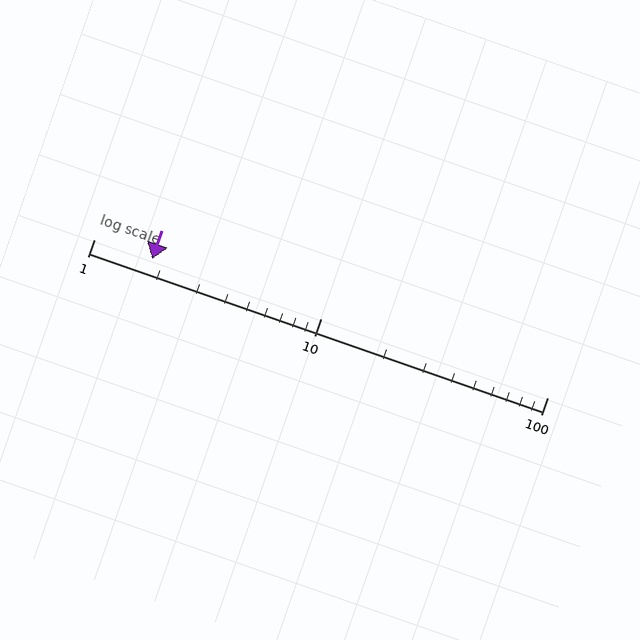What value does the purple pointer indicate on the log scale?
The pointer indicates approximately 1.8.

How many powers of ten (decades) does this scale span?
The scale spans 2 decades, from 1 to 100.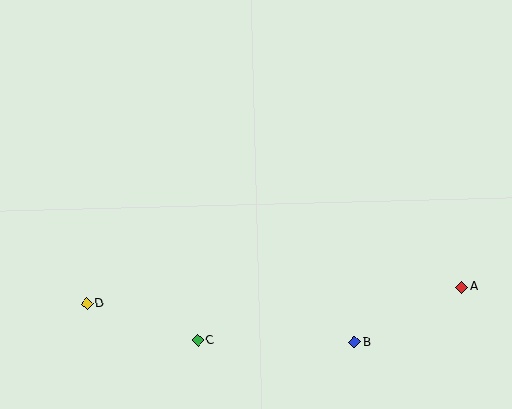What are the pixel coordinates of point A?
Point A is at (462, 287).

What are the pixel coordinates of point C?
Point C is at (198, 340).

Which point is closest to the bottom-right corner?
Point A is closest to the bottom-right corner.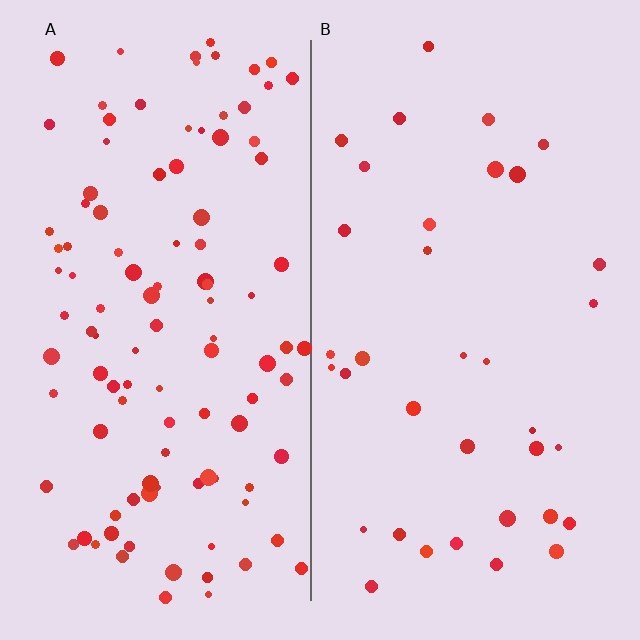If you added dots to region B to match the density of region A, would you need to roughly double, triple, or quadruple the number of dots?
Approximately triple.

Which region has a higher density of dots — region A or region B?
A (the left).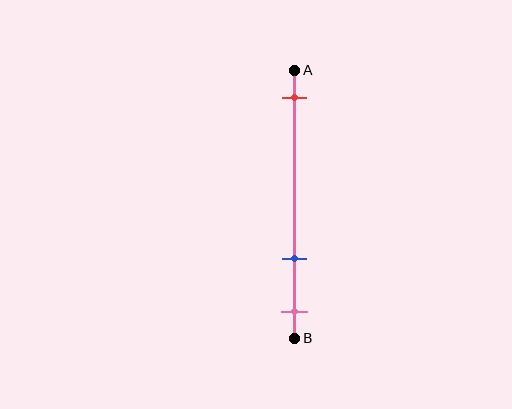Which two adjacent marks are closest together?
The blue and pink marks are the closest adjacent pair.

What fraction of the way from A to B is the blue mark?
The blue mark is approximately 70% (0.7) of the way from A to B.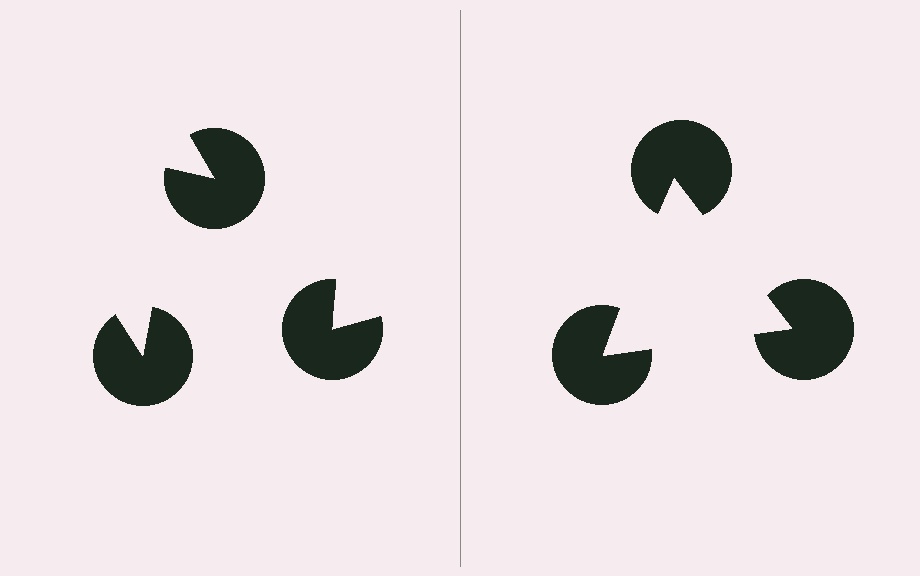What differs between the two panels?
The pac-man discs are positioned identically on both sides; only the wedge orientations differ. On the right they align to a triangle; on the left they are misaligned.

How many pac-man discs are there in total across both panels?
6 — 3 on each side.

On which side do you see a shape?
An illusory triangle appears on the right side. On the left side the wedge cuts are rotated, so no coherent shape forms.